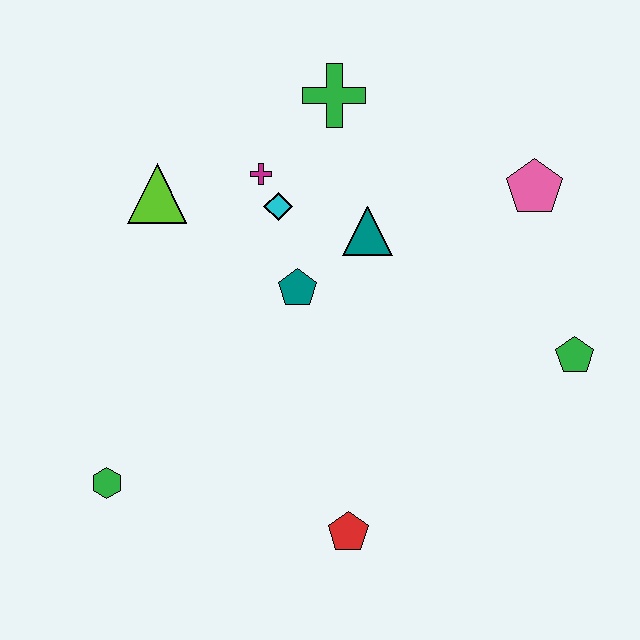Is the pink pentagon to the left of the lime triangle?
No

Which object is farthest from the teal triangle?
The green hexagon is farthest from the teal triangle.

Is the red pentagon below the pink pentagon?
Yes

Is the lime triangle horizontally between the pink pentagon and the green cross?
No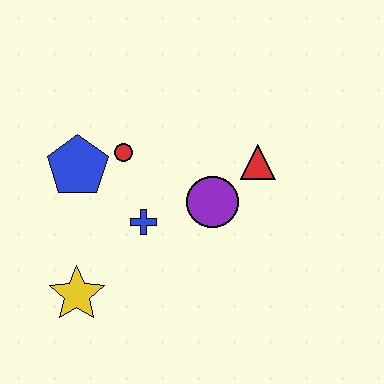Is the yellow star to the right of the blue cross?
No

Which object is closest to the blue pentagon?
The red circle is closest to the blue pentagon.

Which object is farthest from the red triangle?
The yellow star is farthest from the red triangle.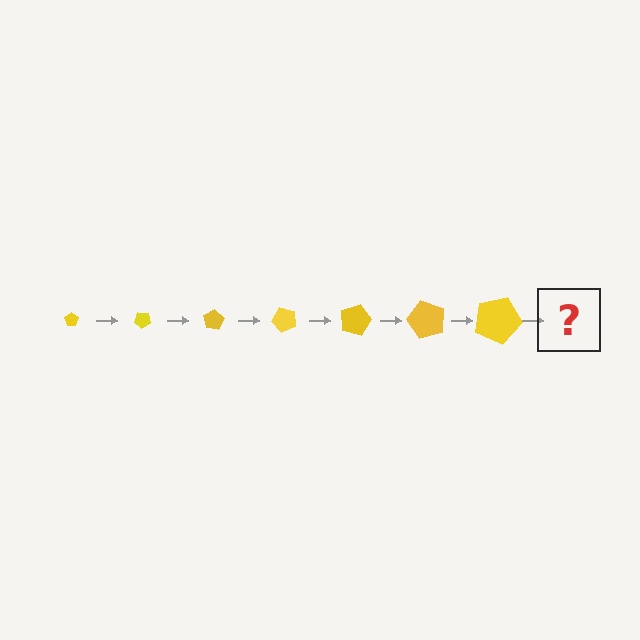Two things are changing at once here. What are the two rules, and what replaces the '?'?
The two rules are that the pentagon grows larger each step and it rotates 40 degrees each step. The '?' should be a pentagon, larger than the previous one and rotated 280 degrees from the start.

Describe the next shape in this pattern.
It should be a pentagon, larger than the previous one and rotated 280 degrees from the start.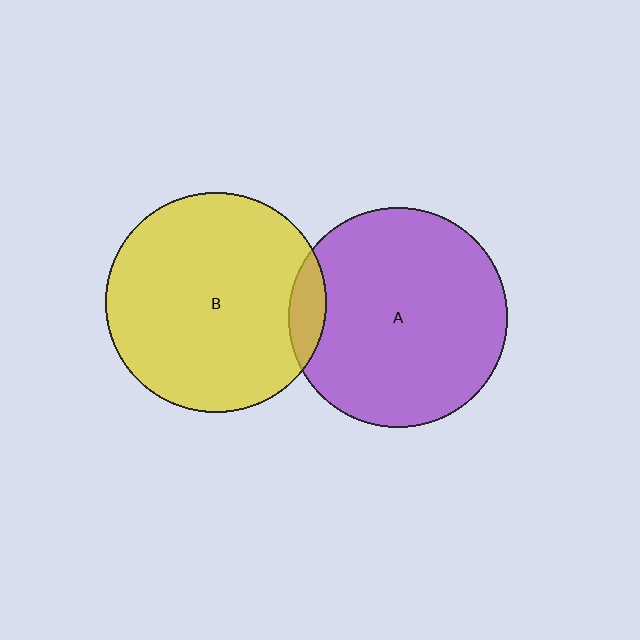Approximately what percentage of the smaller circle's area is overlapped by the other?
Approximately 10%.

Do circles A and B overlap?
Yes.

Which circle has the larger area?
Circle B (yellow).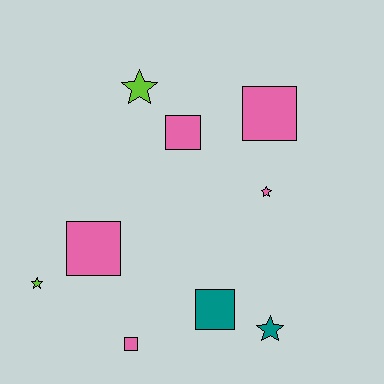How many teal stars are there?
There is 1 teal star.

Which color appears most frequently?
Pink, with 5 objects.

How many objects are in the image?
There are 9 objects.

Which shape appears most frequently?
Square, with 5 objects.